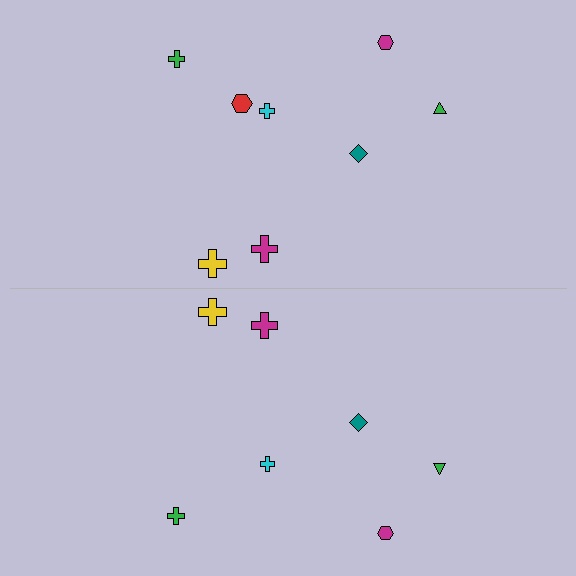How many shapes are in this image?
There are 15 shapes in this image.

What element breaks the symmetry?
A red hexagon is missing from the bottom side.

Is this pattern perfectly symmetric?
No, the pattern is not perfectly symmetric. A red hexagon is missing from the bottom side.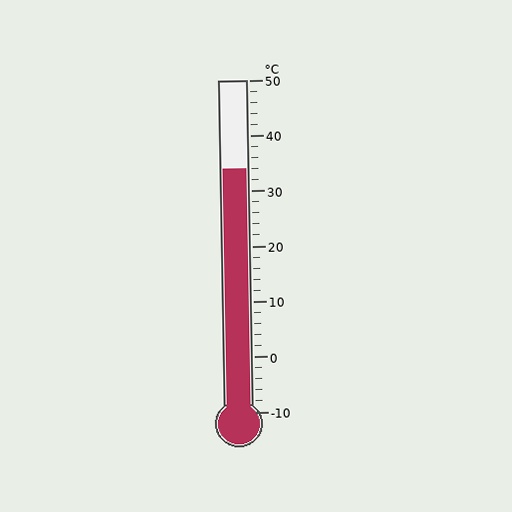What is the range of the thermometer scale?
The thermometer scale ranges from -10°C to 50°C.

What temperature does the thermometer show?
The thermometer shows approximately 34°C.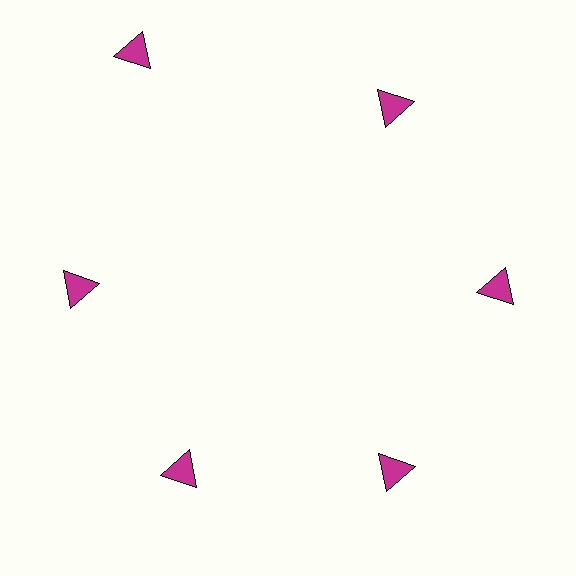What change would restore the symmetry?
The symmetry would be restored by moving it inward, back onto the ring so that all 6 triangles sit at equal angles and equal distance from the center.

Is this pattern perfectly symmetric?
No. The 6 magenta triangles are arranged in a ring, but one element near the 11 o'clock position is pushed outward from the center, breaking the 6-fold rotational symmetry.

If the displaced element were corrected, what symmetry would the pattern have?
It would have 6-fold rotational symmetry — the pattern would map onto itself every 60 degrees.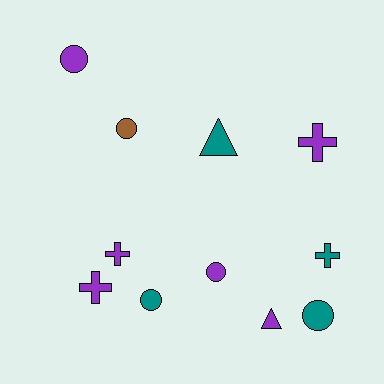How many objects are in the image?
There are 11 objects.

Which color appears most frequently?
Purple, with 6 objects.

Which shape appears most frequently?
Circle, with 5 objects.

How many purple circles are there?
There are 2 purple circles.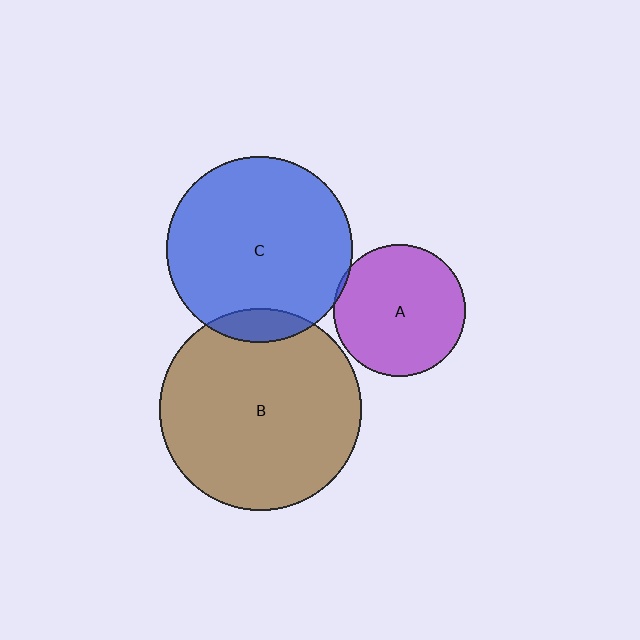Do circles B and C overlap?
Yes.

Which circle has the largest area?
Circle B (brown).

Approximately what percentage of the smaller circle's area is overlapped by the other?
Approximately 10%.